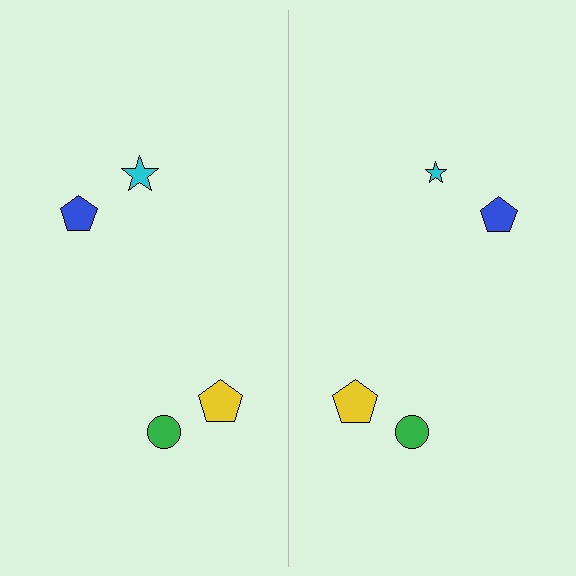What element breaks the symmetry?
The cyan star on the right side has a different size than its mirror counterpart.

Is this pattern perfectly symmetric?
No, the pattern is not perfectly symmetric. The cyan star on the right side has a different size than its mirror counterpart.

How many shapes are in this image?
There are 8 shapes in this image.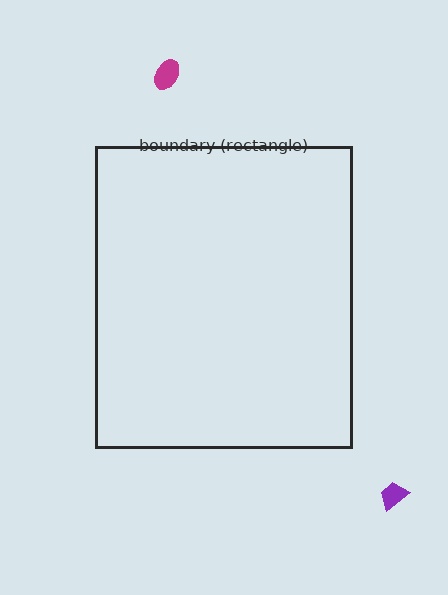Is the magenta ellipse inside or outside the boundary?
Outside.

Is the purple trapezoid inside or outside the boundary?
Outside.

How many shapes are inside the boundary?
0 inside, 2 outside.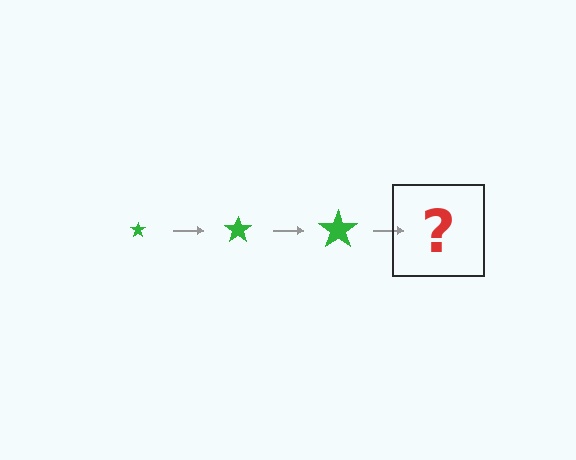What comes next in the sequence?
The next element should be a green star, larger than the previous one.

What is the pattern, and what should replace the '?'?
The pattern is that the star gets progressively larger each step. The '?' should be a green star, larger than the previous one.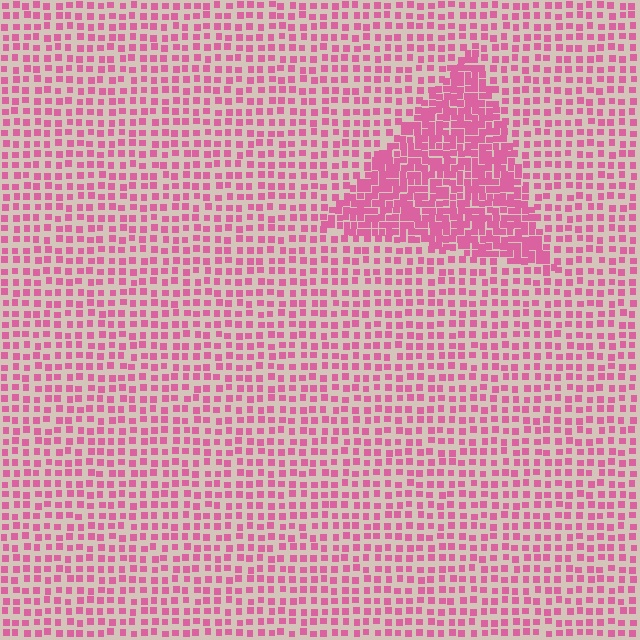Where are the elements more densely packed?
The elements are more densely packed inside the triangle boundary.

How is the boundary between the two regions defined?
The boundary is defined by a change in element density (approximately 2.2x ratio). All elements are the same color, size, and shape.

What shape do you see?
I see a triangle.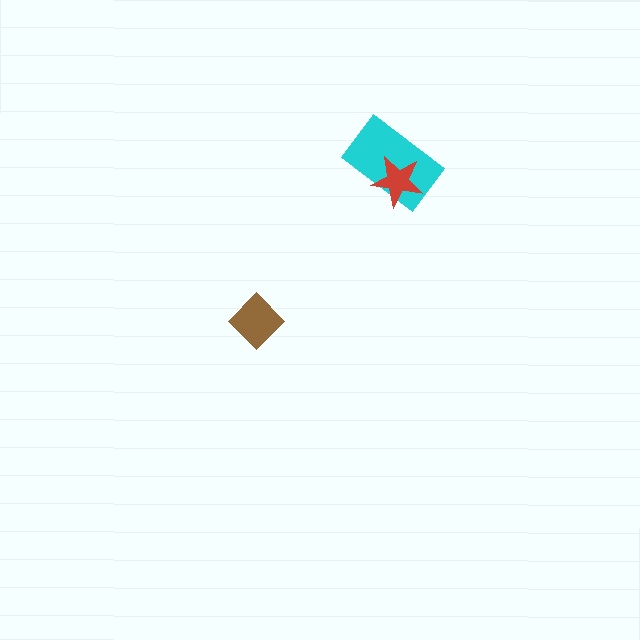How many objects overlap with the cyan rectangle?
1 object overlaps with the cyan rectangle.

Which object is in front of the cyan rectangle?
The red star is in front of the cyan rectangle.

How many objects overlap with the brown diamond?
0 objects overlap with the brown diamond.